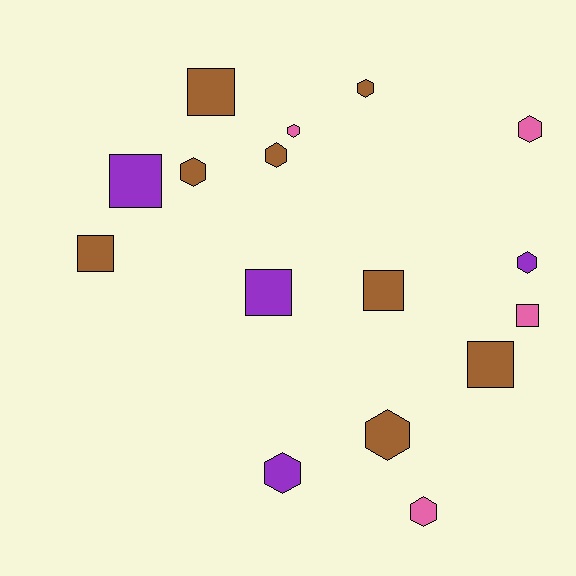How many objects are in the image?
There are 16 objects.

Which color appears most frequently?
Brown, with 8 objects.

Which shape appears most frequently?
Hexagon, with 9 objects.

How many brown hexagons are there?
There are 4 brown hexagons.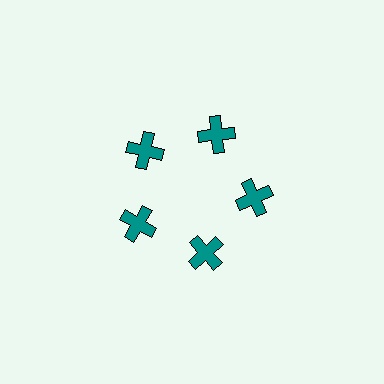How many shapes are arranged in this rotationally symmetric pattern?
There are 5 shapes, arranged in 5 groups of 1.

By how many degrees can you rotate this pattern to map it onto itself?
The pattern maps onto itself every 72 degrees of rotation.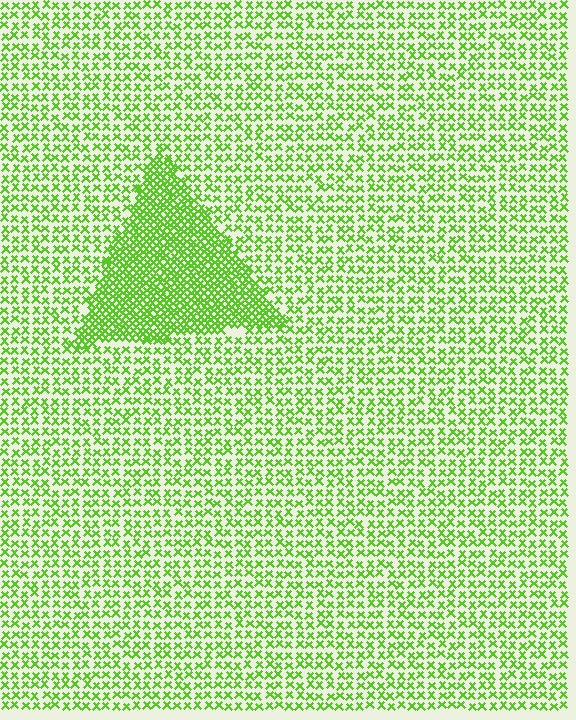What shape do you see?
I see a triangle.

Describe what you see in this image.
The image contains small lime elements arranged at two different densities. A triangle-shaped region is visible where the elements are more densely packed than the surrounding area.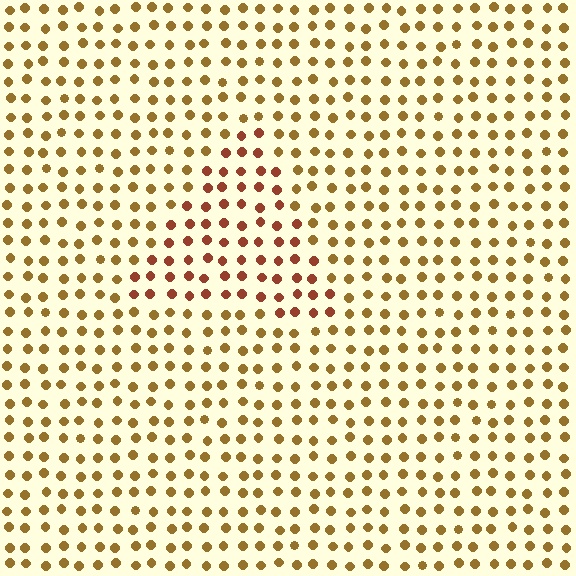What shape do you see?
I see a triangle.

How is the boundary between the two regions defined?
The boundary is defined purely by a slight shift in hue (about 29 degrees). Spacing, size, and orientation are identical on both sides.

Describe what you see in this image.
The image is filled with small brown elements in a uniform arrangement. A triangle-shaped region is visible where the elements are tinted to a slightly different hue, forming a subtle color boundary.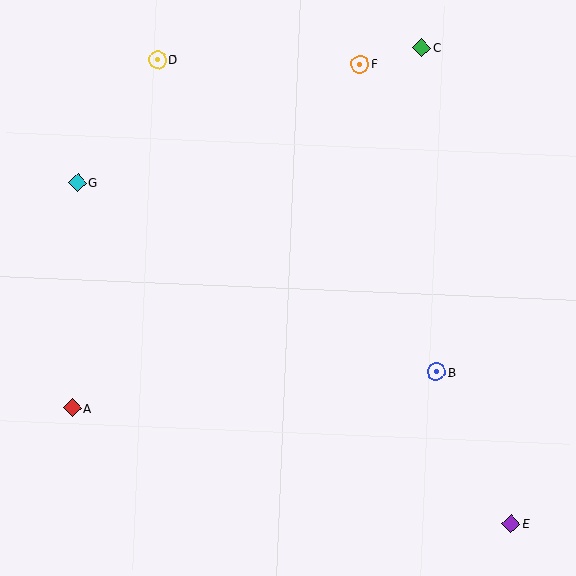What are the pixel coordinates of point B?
Point B is at (437, 372).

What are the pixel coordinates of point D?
Point D is at (157, 60).